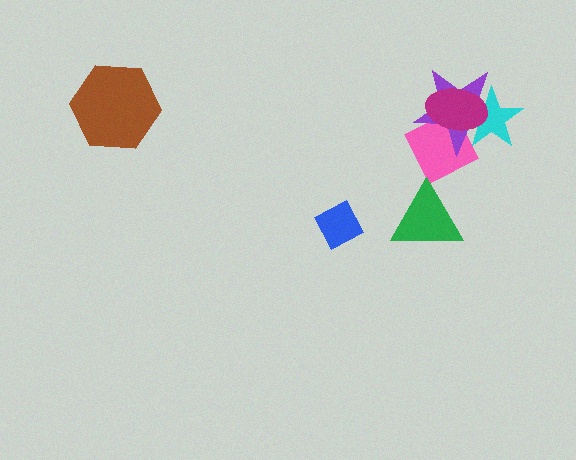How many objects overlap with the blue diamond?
0 objects overlap with the blue diamond.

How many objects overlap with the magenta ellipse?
3 objects overlap with the magenta ellipse.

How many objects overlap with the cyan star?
2 objects overlap with the cyan star.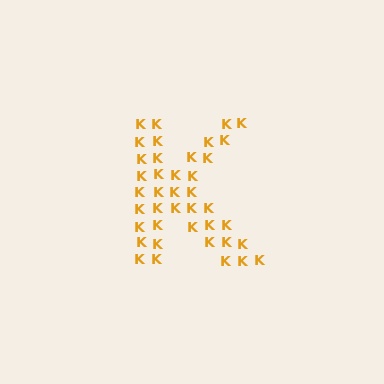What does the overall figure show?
The overall figure shows the letter K.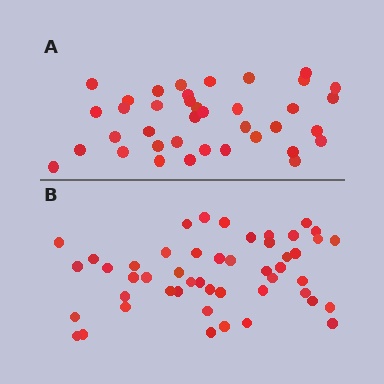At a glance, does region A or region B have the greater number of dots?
Region B (the bottom region) has more dots.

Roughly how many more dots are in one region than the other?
Region B has roughly 12 or so more dots than region A.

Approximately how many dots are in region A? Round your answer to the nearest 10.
About 40 dots. (The exact count is 38, which rounds to 40.)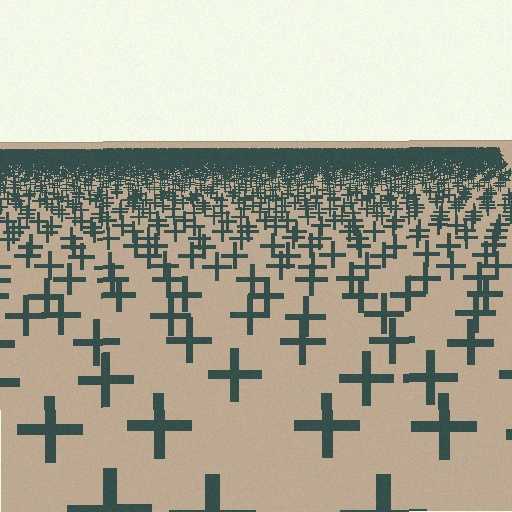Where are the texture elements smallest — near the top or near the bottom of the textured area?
Near the top.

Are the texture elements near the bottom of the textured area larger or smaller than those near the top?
Larger. Near the bottom, elements are closer to the viewer and appear at a bigger on-screen size.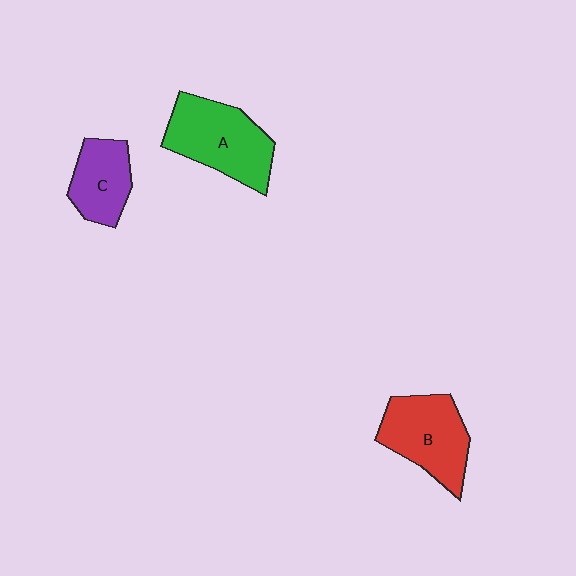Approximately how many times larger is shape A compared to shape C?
Approximately 1.6 times.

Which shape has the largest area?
Shape A (green).